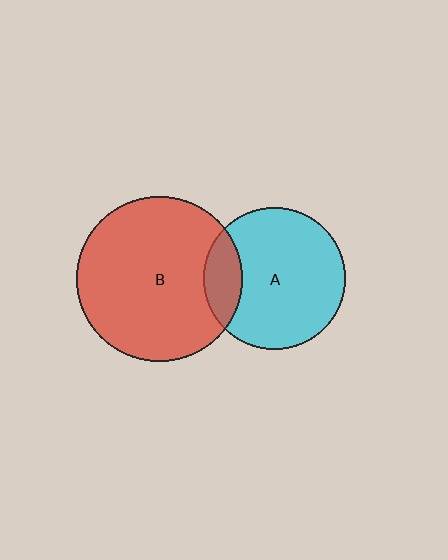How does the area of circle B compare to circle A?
Approximately 1.4 times.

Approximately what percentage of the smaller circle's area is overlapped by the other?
Approximately 15%.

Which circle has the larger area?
Circle B (red).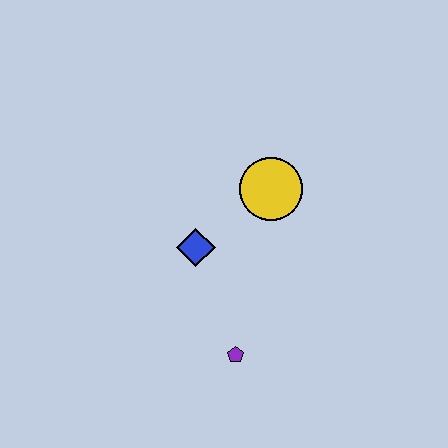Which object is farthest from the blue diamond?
The purple pentagon is farthest from the blue diamond.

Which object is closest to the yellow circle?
The blue diamond is closest to the yellow circle.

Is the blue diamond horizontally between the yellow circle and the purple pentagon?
No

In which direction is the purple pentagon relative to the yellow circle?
The purple pentagon is below the yellow circle.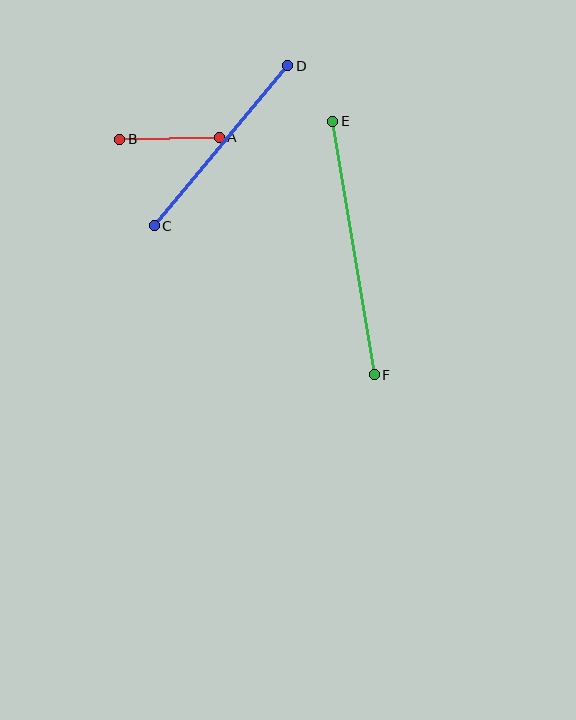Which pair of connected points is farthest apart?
Points E and F are farthest apart.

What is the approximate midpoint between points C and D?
The midpoint is at approximately (221, 146) pixels.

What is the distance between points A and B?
The distance is approximately 99 pixels.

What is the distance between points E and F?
The distance is approximately 257 pixels.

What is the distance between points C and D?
The distance is approximately 208 pixels.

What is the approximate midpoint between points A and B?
The midpoint is at approximately (169, 138) pixels.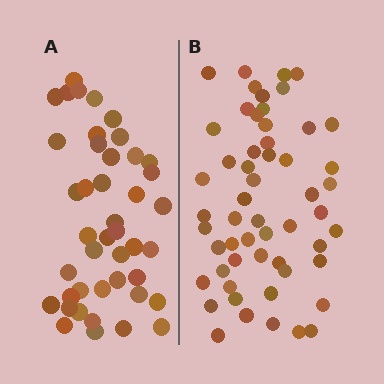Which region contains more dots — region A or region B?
Region B (the right region) has more dots.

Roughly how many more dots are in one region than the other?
Region B has roughly 12 or so more dots than region A.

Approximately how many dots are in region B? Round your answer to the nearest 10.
About 60 dots. (The exact count is 55, which rounds to 60.)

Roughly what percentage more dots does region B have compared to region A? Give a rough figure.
About 30% more.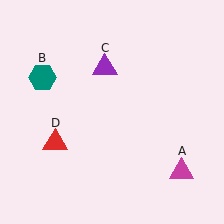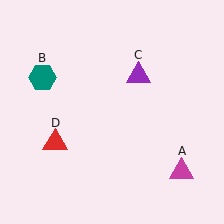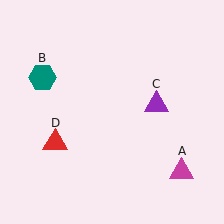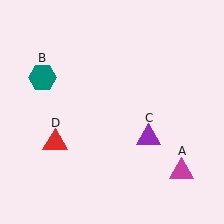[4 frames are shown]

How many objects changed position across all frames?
1 object changed position: purple triangle (object C).